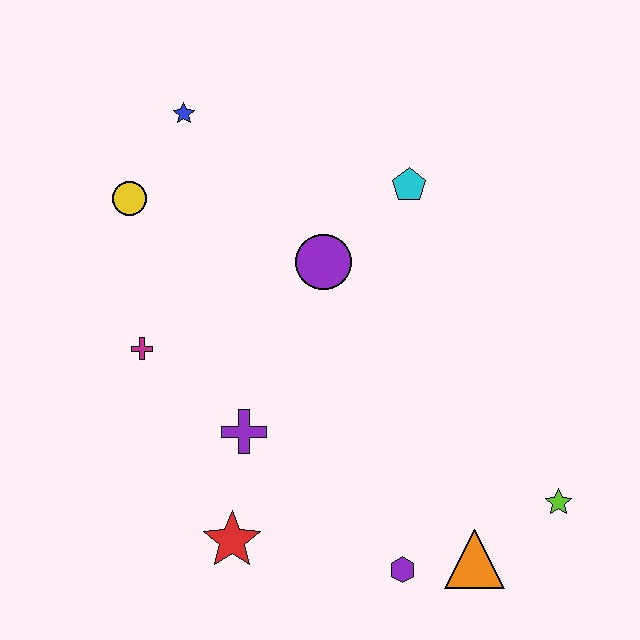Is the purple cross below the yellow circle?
Yes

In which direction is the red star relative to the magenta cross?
The red star is below the magenta cross.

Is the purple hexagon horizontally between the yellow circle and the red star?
No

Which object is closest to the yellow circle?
The blue star is closest to the yellow circle.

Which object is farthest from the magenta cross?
The lime star is farthest from the magenta cross.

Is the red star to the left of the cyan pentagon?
Yes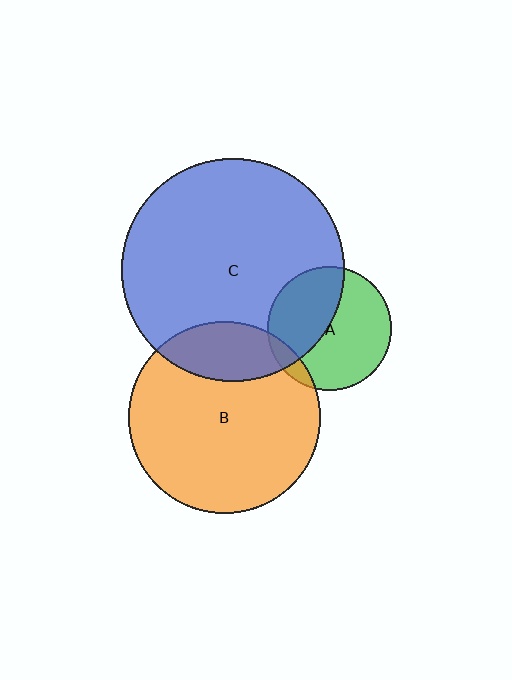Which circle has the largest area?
Circle C (blue).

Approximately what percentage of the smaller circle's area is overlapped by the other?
Approximately 20%.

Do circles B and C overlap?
Yes.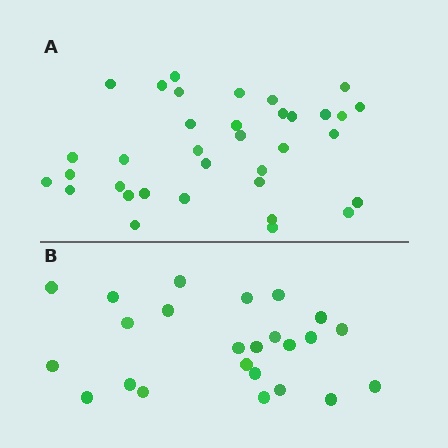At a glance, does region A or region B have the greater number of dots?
Region A (the top region) has more dots.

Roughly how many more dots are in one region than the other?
Region A has roughly 12 or so more dots than region B.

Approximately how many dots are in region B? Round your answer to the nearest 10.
About 20 dots. (The exact count is 24, which rounds to 20.)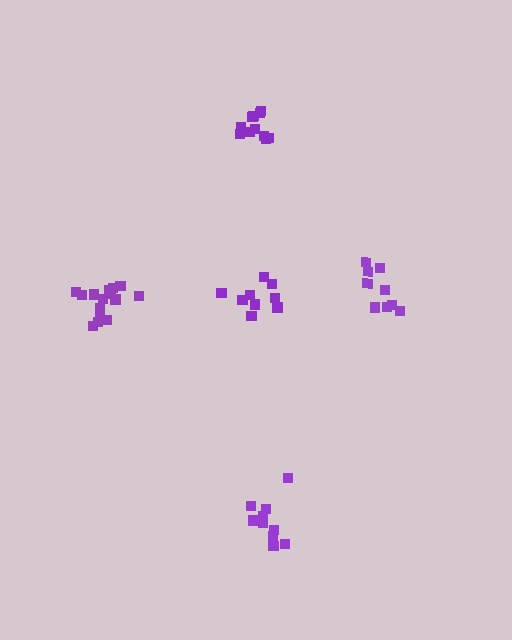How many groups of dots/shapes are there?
There are 5 groups.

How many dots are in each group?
Group 1: 11 dots, Group 2: 15 dots, Group 3: 9 dots, Group 4: 9 dots, Group 5: 10 dots (54 total).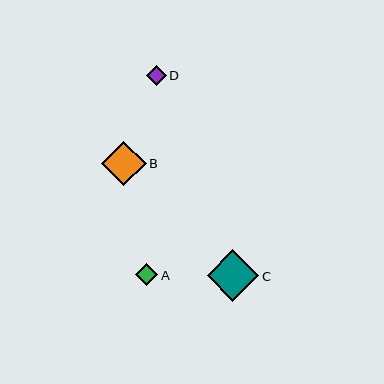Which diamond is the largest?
Diamond C is the largest with a size of approximately 51 pixels.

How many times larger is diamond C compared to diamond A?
Diamond C is approximately 2.4 times the size of diamond A.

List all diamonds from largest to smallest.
From largest to smallest: C, B, A, D.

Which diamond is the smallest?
Diamond D is the smallest with a size of approximately 20 pixels.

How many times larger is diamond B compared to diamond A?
Diamond B is approximately 2.0 times the size of diamond A.